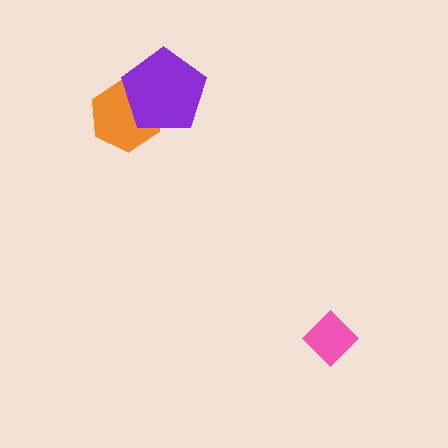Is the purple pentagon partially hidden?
No, no other shape covers it.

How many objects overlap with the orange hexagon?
1 object overlaps with the orange hexagon.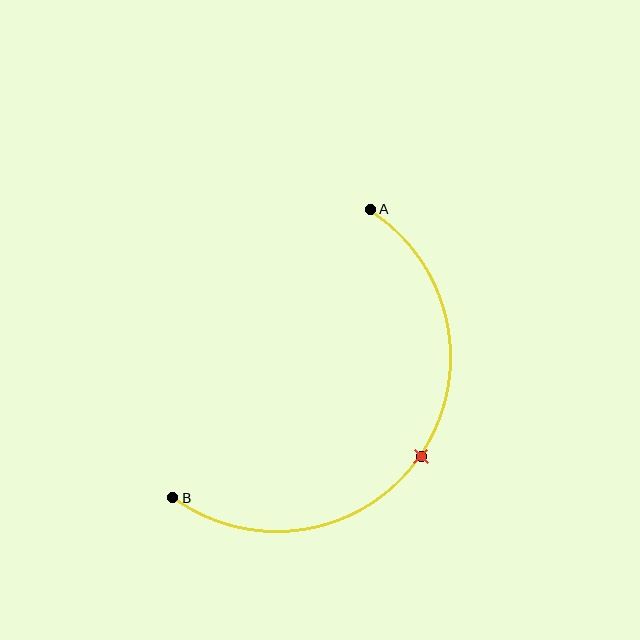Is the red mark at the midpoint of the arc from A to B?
Yes. The red mark lies on the arc at equal arc-length from both A and B — it is the arc midpoint.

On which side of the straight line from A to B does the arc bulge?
The arc bulges below and to the right of the straight line connecting A and B.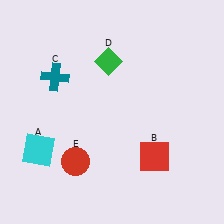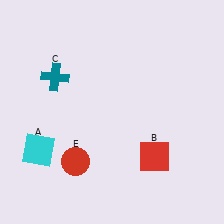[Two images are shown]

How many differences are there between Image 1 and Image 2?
There is 1 difference between the two images.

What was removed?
The green diamond (D) was removed in Image 2.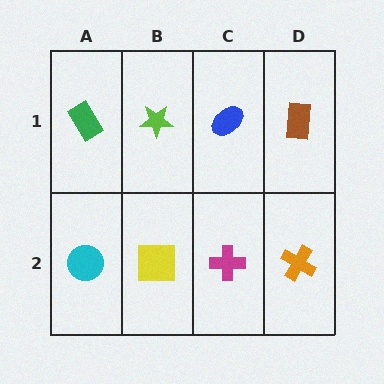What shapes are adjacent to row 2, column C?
A blue ellipse (row 1, column C), a yellow square (row 2, column B), an orange cross (row 2, column D).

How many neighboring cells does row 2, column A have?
2.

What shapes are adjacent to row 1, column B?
A yellow square (row 2, column B), a green rectangle (row 1, column A), a blue ellipse (row 1, column C).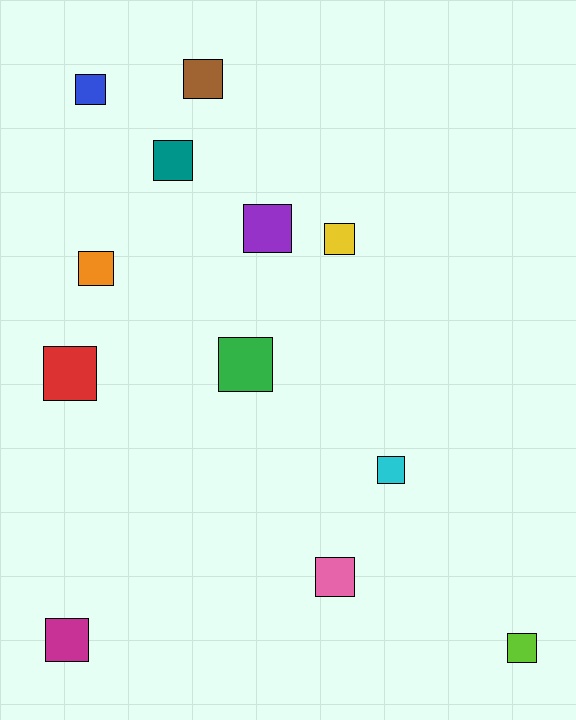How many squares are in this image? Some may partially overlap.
There are 12 squares.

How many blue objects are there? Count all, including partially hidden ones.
There is 1 blue object.